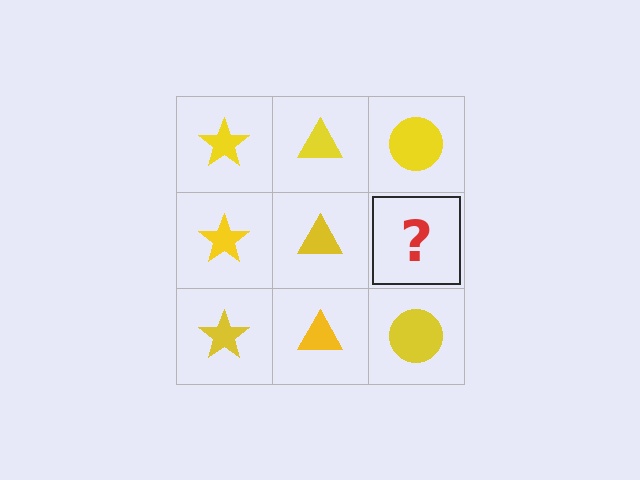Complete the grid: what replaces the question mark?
The question mark should be replaced with a yellow circle.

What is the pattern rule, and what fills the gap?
The rule is that each column has a consistent shape. The gap should be filled with a yellow circle.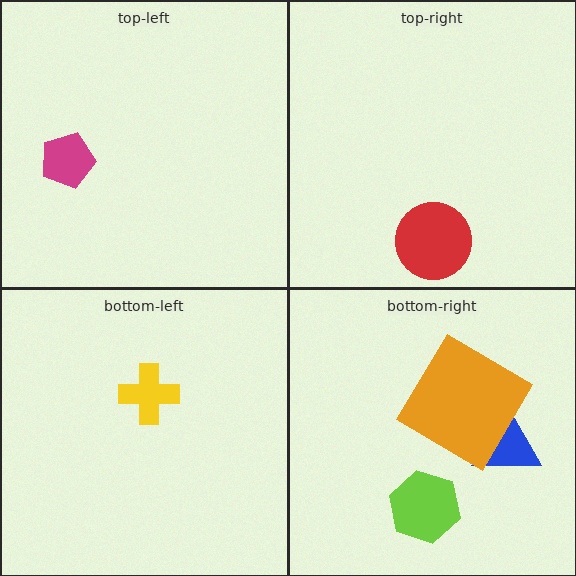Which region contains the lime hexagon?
The bottom-right region.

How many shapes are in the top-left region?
1.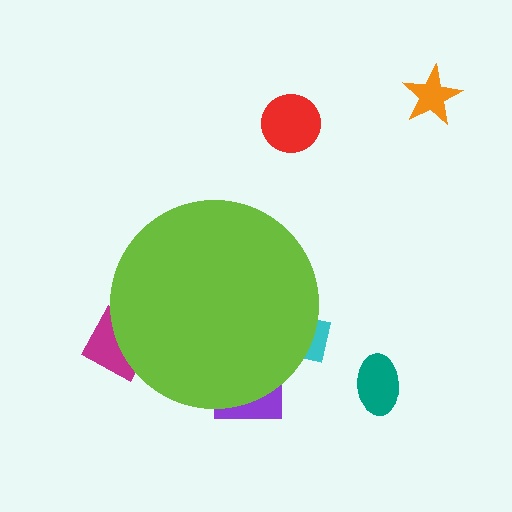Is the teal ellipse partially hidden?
No, the teal ellipse is fully visible.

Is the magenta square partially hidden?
Yes, the magenta square is partially hidden behind the lime circle.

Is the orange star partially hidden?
No, the orange star is fully visible.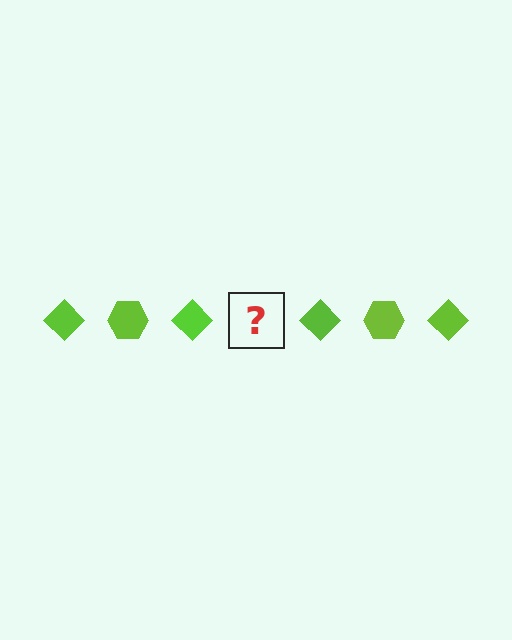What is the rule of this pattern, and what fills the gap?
The rule is that the pattern cycles through diamond, hexagon shapes in lime. The gap should be filled with a lime hexagon.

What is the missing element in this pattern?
The missing element is a lime hexagon.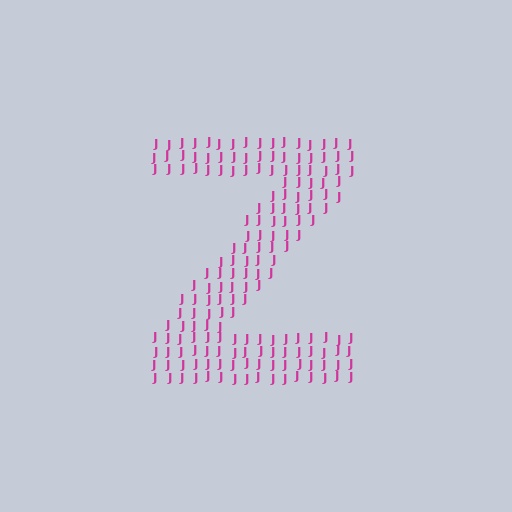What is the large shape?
The large shape is the letter Z.